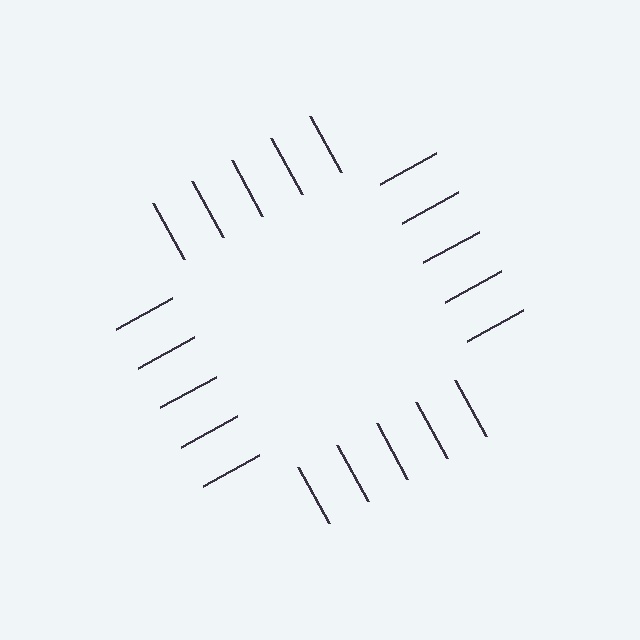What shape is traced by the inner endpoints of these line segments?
An illusory square — the line segments terminate on its edges but no continuous stroke is drawn.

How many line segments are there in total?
20 — 5 along each of the 4 edges.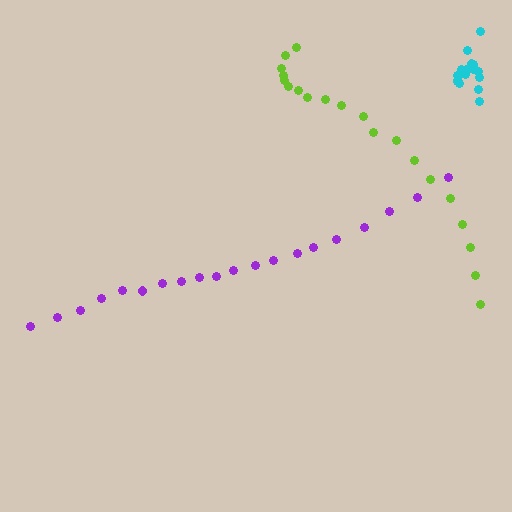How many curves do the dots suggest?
There are 3 distinct paths.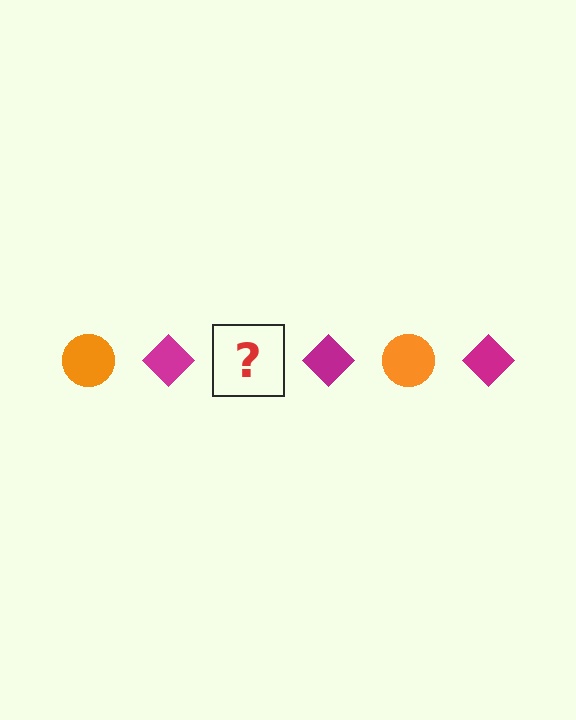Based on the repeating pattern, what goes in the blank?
The blank should be an orange circle.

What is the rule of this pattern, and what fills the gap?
The rule is that the pattern alternates between orange circle and magenta diamond. The gap should be filled with an orange circle.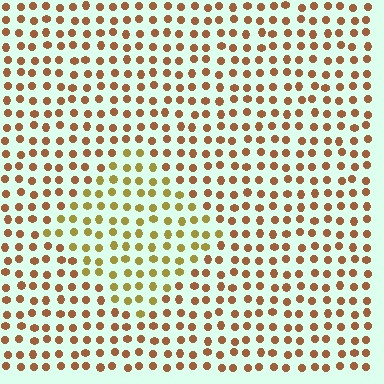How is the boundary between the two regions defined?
The boundary is defined purely by a slight shift in hue (about 32 degrees). Spacing, size, and orientation are identical on both sides.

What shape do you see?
I see a diamond.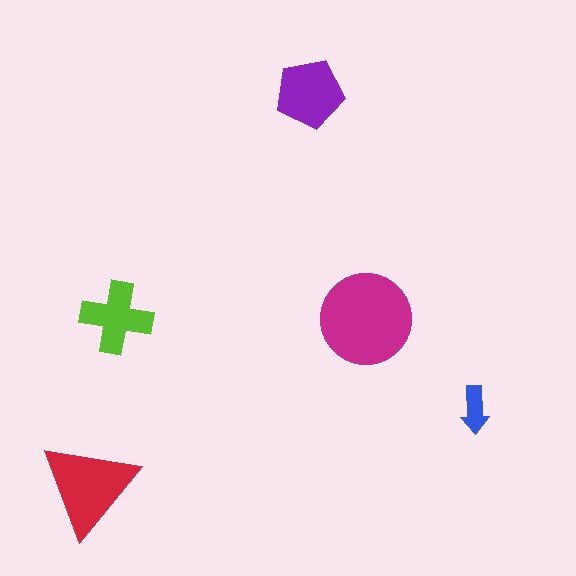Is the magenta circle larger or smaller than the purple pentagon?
Larger.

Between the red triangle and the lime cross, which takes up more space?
The red triangle.